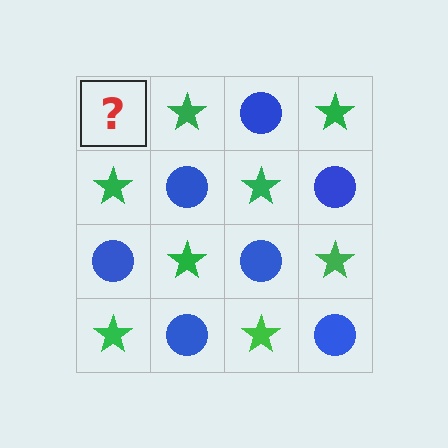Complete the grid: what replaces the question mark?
The question mark should be replaced with a blue circle.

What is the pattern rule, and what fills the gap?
The rule is that it alternates blue circle and green star in a checkerboard pattern. The gap should be filled with a blue circle.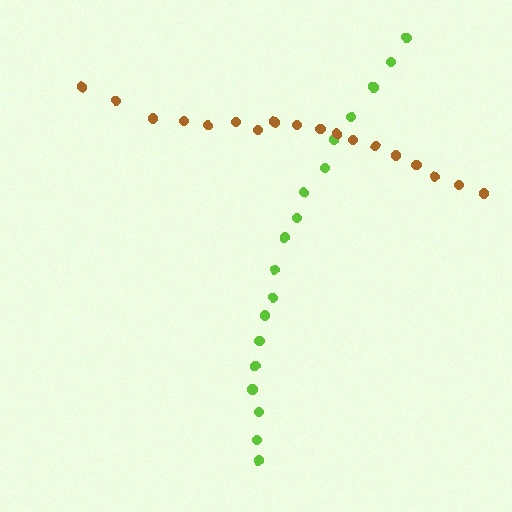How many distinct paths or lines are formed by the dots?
There are 2 distinct paths.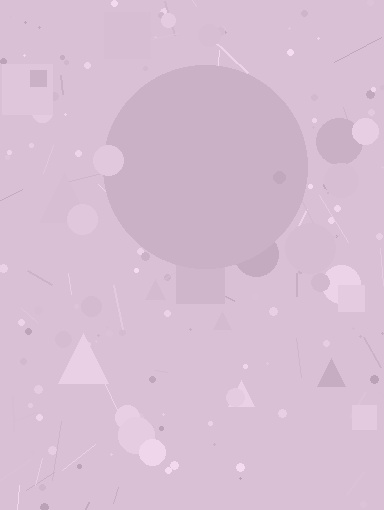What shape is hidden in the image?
A circle is hidden in the image.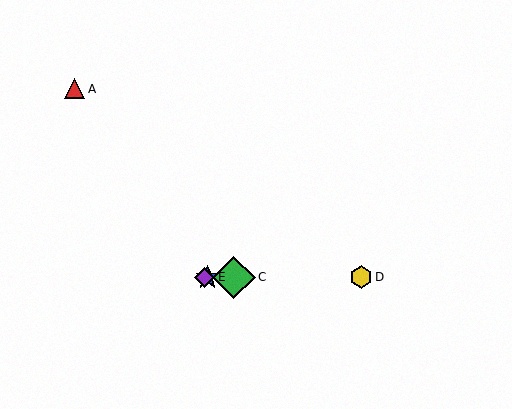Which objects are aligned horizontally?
Objects B, C, D, E are aligned horizontally.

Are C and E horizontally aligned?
Yes, both are at y≈277.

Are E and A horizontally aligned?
No, E is at y≈277 and A is at y≈89.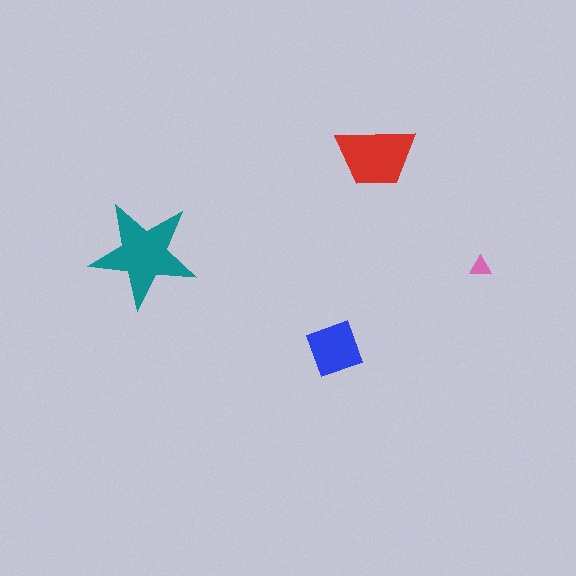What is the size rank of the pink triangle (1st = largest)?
4th.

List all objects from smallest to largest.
The pink triangle, the blue diamond, the red trapezoid, the teal star.